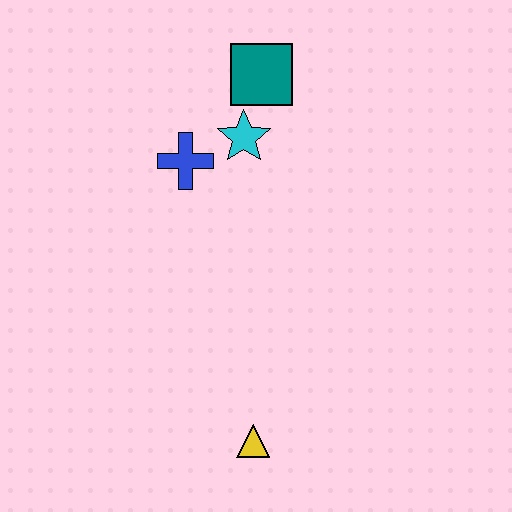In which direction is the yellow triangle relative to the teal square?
The yellow triangle is below the teal square.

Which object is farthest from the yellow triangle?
The teal square is farthest from the yellow triangle.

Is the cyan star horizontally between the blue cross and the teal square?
Yes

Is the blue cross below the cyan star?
Yes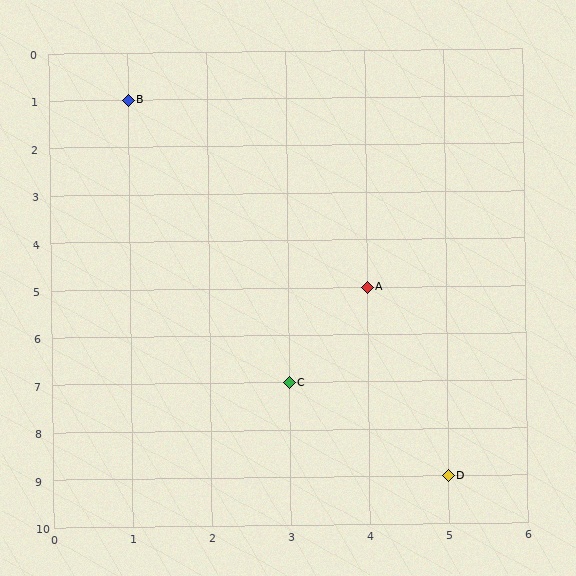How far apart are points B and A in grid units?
Points B and A are 3 columns and 4 rows apart (about 5.0 grid units diagonally).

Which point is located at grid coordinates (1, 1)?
Point B is at (1, 1).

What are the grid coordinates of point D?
Point D is at grid coordinates (5, 9).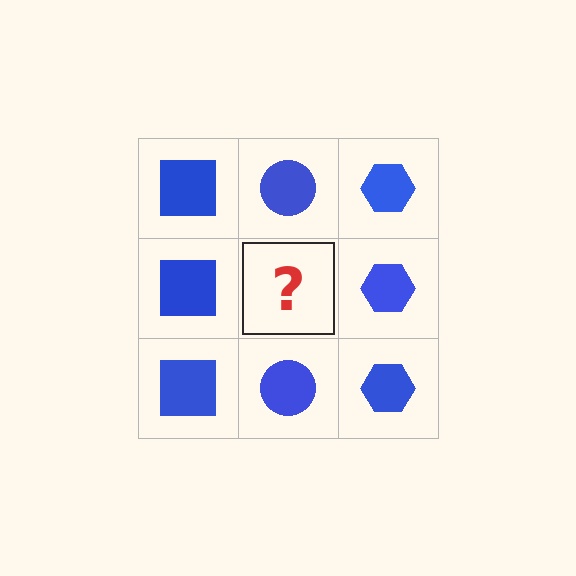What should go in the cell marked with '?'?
The missing cell should contain a blue circle.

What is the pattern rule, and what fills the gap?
The rule is that each column has a consistent shape. The gap should be filled with a blue circle.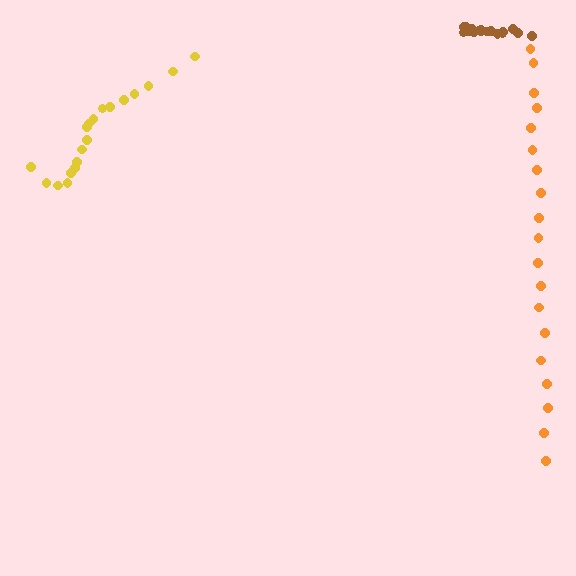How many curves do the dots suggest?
There are 3 distinct paths.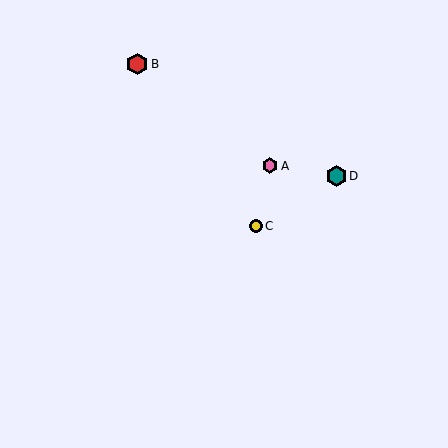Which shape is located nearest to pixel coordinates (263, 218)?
The yellow circle (labeled C) at (256, 226) is nearest to that location.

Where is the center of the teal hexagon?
The center of the teal hexagon is at (336, 176).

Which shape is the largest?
The red hexagon (labeled B) is the largest.